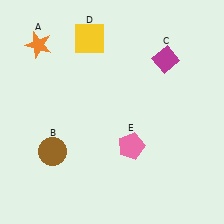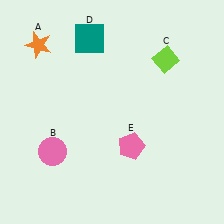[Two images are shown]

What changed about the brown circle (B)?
In Image 1, B is brown. In Image 2, it changed to pink.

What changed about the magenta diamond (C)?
In Image 1, C is magenta. In Image 2, it changed to lime.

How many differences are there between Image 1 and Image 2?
There are 3 differences between the two images.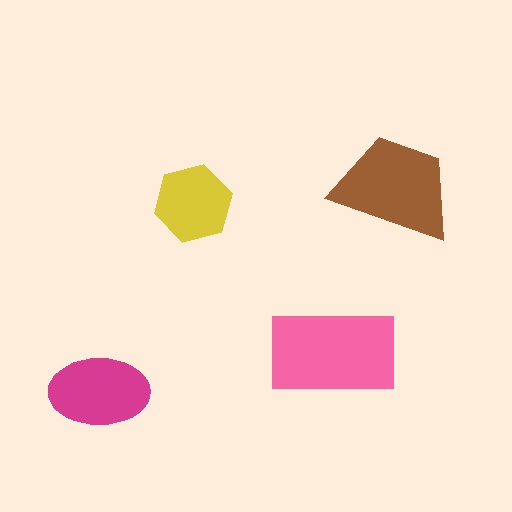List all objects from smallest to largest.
The yellow hexagon, the magenta ellipse, the brown trapezoid, the pink rectangle.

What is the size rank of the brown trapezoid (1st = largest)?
2nd.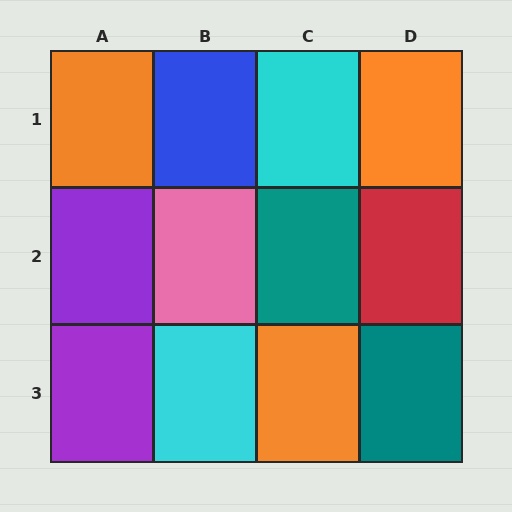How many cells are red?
1 cell is red.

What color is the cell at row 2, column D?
Red.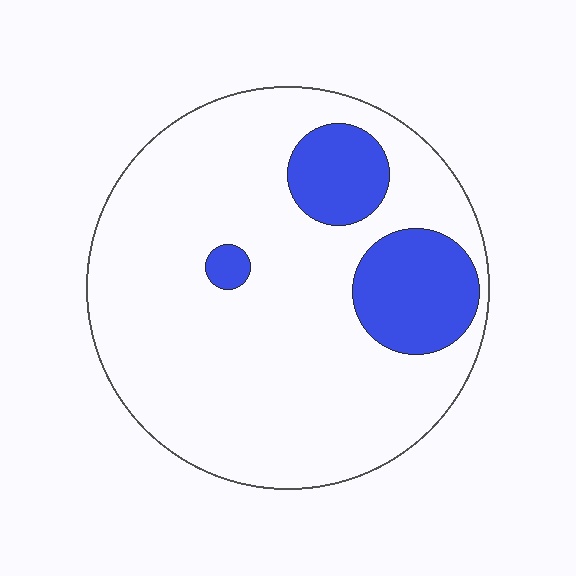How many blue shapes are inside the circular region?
3.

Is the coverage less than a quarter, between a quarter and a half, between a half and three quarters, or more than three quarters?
Less than a quarter.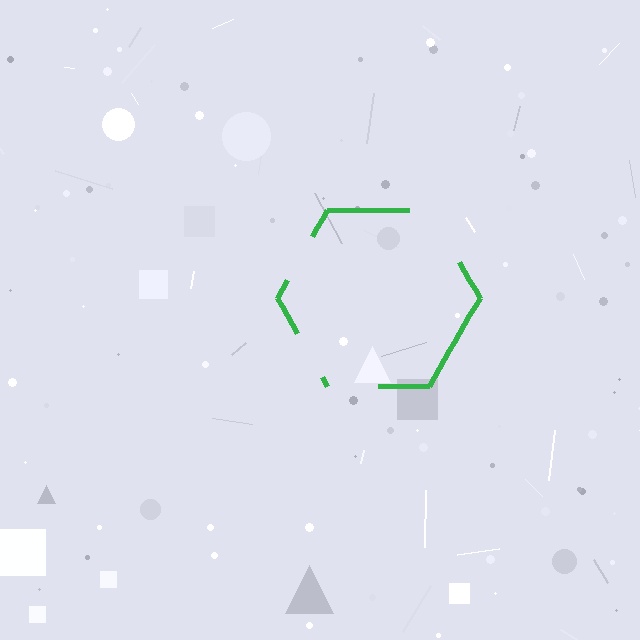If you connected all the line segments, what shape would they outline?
They would outline a hexagon.